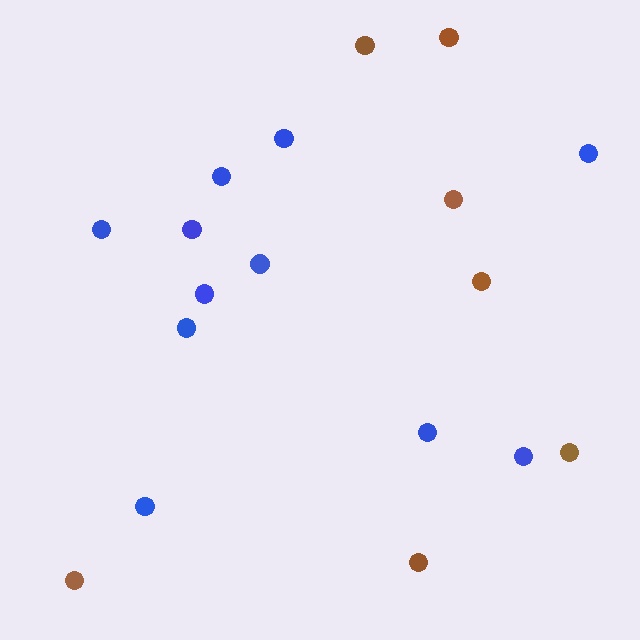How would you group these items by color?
There are 2 groups: one group of brown circles (7) and one group of blue circles (11).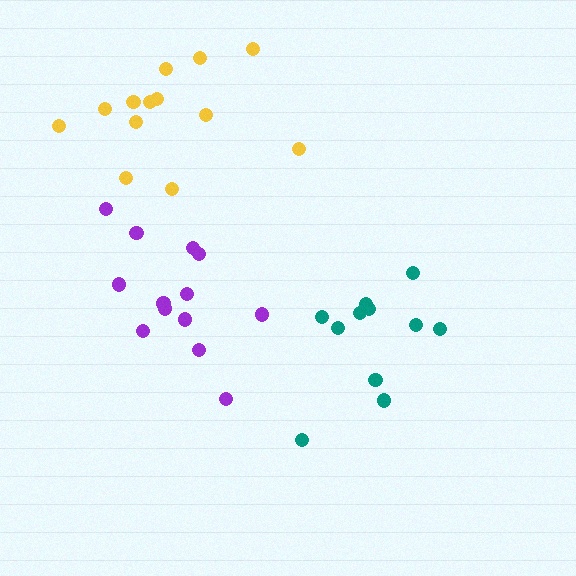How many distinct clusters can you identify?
There are 3 distinct clusters.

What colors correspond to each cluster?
The clusters are colored: yellow, teal, purple.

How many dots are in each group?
Group 1: 13 dots, Group 2: 11 dots, Group 3: 14 dots (38 total).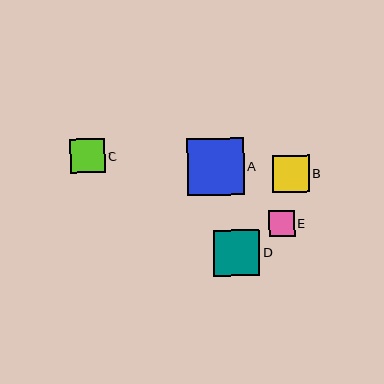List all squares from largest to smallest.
From largest to smallest: A, D, B, C, E.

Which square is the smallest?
Square E is the smallest with a size of approximately 26 pixels.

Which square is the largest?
Square A is the largest with a size of approximately 57 pixels.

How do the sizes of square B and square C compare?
Square B and square C are approximately the same size.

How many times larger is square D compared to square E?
Square D is approximately 1.8 times the size of square E.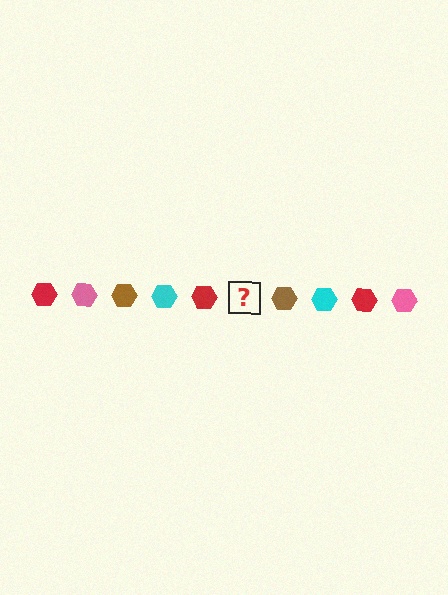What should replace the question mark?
The question mark should be replaced with a pink hexagon.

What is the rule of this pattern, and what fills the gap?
The rule is that the pattern cycles through red, pink, brown, cyan hexagons. The gap should be filled with a pink hexagon.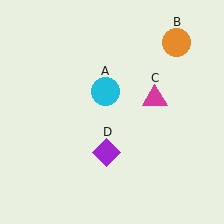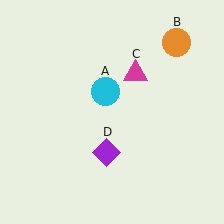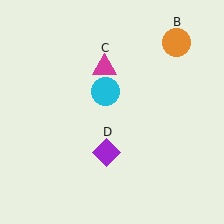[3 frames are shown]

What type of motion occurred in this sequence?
The magenta triangle (object C) rotated counterclockwise around the center of the scene.